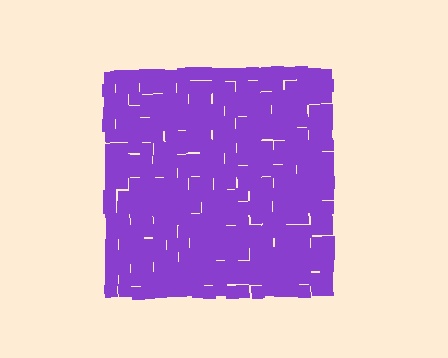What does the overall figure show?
The overall figure shows a square.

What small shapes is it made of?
It is made of small squares.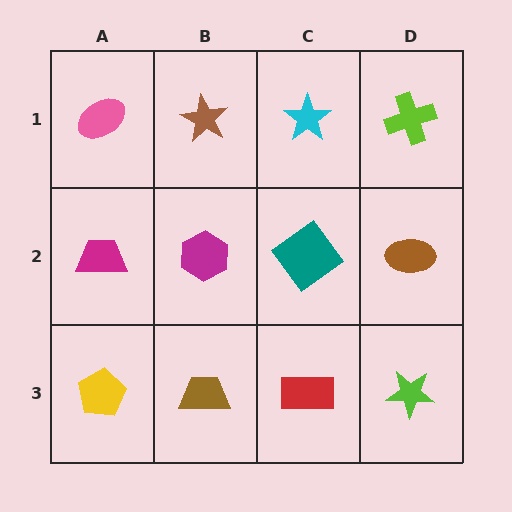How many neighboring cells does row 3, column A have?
2.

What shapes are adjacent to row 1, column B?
A magenta hexagon (row 2, column B), a pink ellipse (row 1, column A), a cyan star (row 1, column C).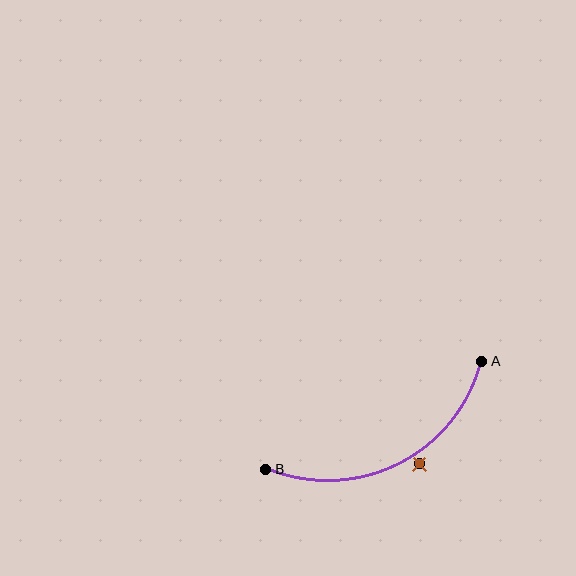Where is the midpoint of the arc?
The arc midpoint is the point on the curve farthest from the straight line joining A and B. It sits below that line.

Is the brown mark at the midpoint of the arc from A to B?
No — the brown mark does not lie on the arc at all. It sits slightly outside the curve.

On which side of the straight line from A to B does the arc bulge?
The arc bulges below the straight line connecting A and B.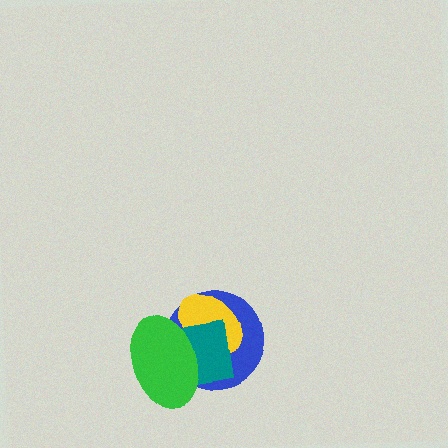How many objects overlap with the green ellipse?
3 objects overlap with the green ellipse.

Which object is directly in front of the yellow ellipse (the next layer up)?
The teal square is directly in front of the yellow ellipse.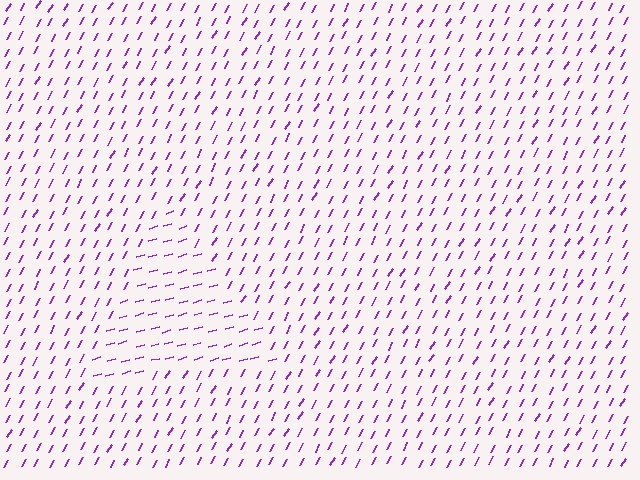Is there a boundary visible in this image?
Yes, there is a texture boundary formed by a change in line orientation.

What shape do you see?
I see a triangle.